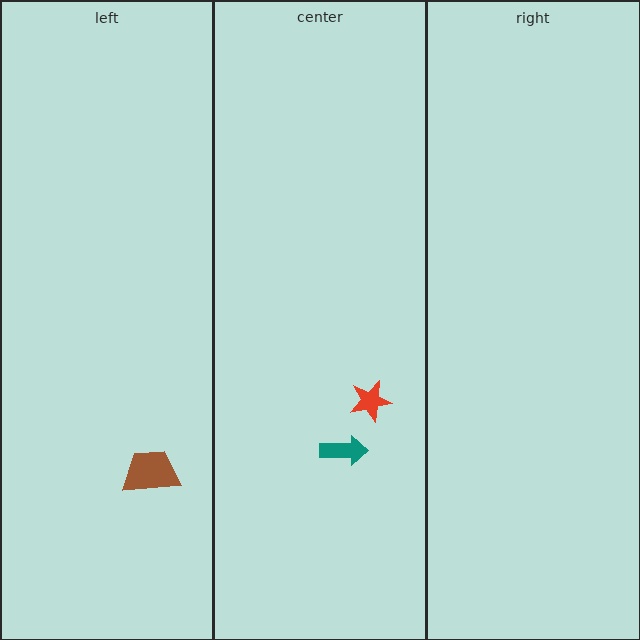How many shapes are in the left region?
1.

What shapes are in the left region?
The brown trapezoid.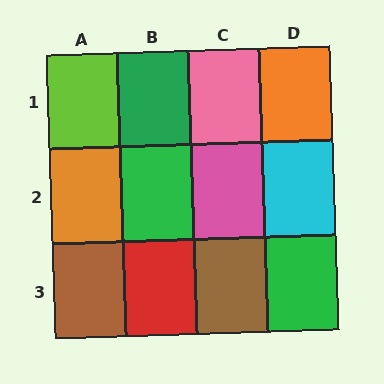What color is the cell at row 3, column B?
Red.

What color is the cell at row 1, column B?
Green.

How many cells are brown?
2 cells are brown.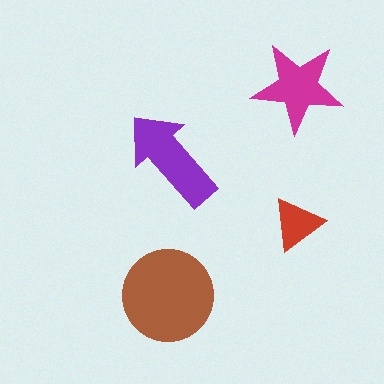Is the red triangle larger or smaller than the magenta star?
Smaller.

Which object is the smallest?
The red triangle.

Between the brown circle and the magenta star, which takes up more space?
The brown circle.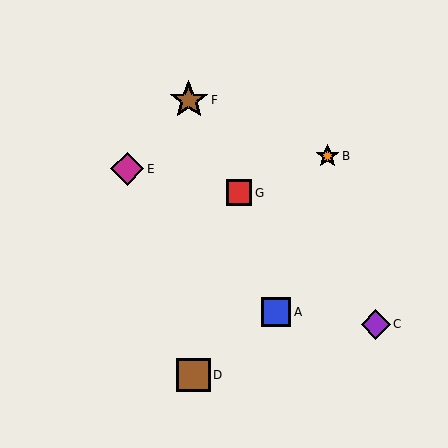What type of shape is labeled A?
Shape A is a blue square.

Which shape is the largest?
The brown star (labeled F) is the largest.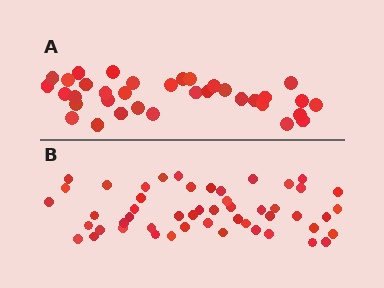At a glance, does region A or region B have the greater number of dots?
Region B (the bottom region) has more dots.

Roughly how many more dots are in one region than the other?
Region B has approximately 15 more dots than region A.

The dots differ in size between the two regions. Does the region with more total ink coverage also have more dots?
No. Region A has more total ink coverage because its dots are larger, but region B actually contains more individual dots. Total area can be misleading — the number of items is what matters here.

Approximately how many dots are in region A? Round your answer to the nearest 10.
About 40 dots. (The exact count is 35, which rounds to 40.)